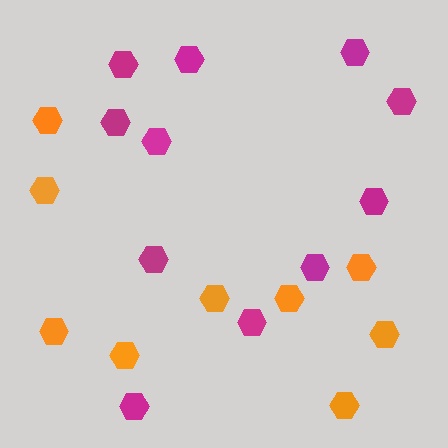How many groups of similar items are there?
There are 2 groups: one group of magenta hexagons (11) and one group of orange hexagons (9).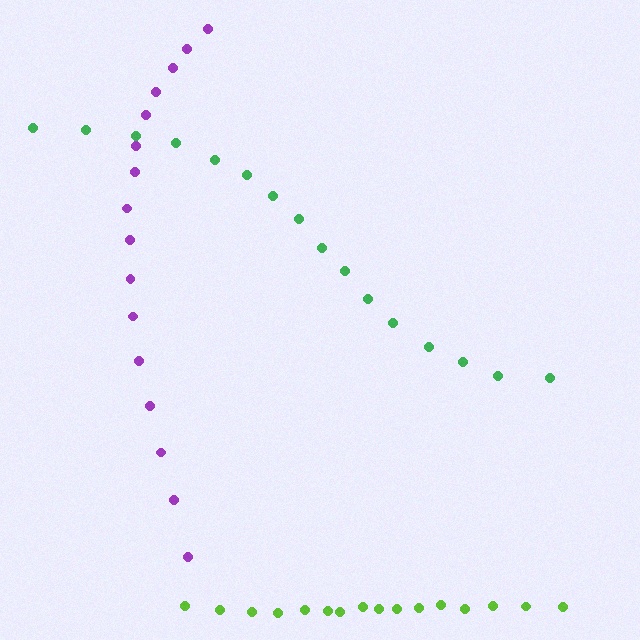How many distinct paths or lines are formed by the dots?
There are 3 distinct paths.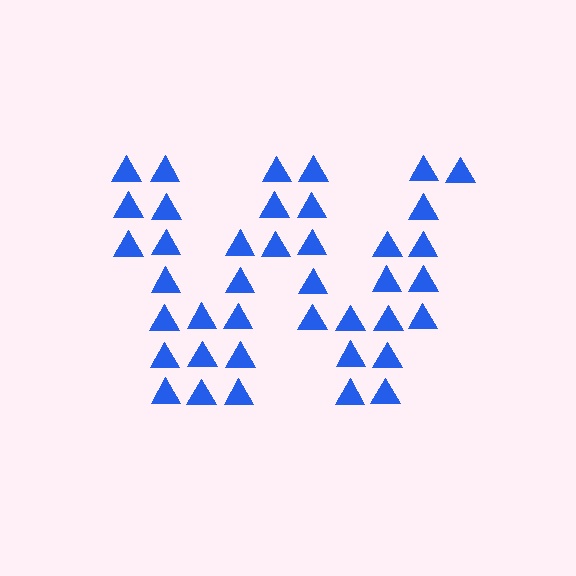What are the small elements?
The small elements are triangles.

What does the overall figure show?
The overall figure shows the letter W.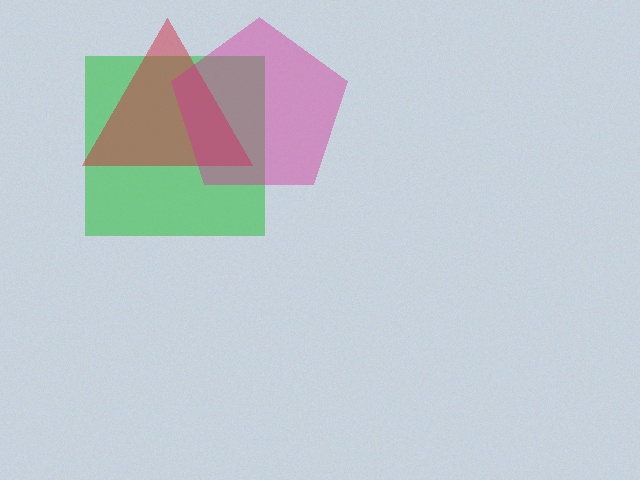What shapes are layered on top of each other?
The layered shapes are: a green square, a red triangle, a magenta pentagon.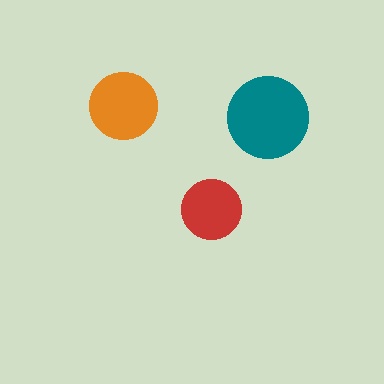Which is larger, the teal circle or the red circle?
The teal one.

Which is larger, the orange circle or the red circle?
The orange one.